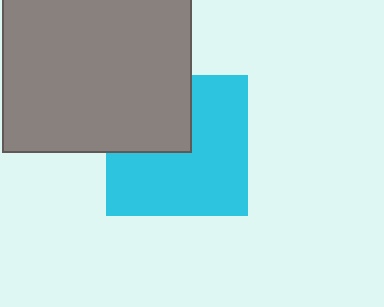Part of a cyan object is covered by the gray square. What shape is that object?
It is a square.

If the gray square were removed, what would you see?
You would see the complete cyan square.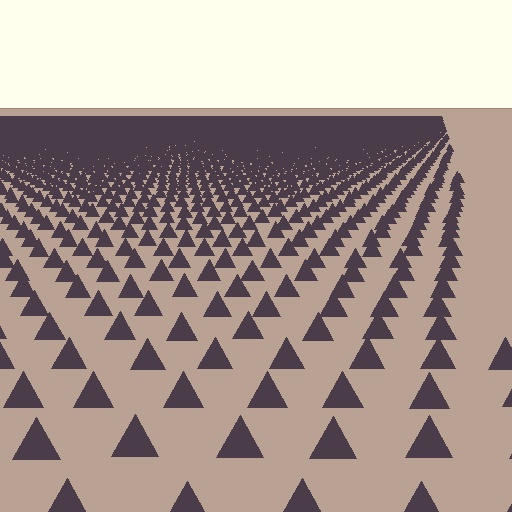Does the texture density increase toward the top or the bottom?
Density increases toward the top.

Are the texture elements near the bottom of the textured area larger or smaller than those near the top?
Larger. Near the bottom, elements are closer to the viewer and appear at a bigger on-screen size.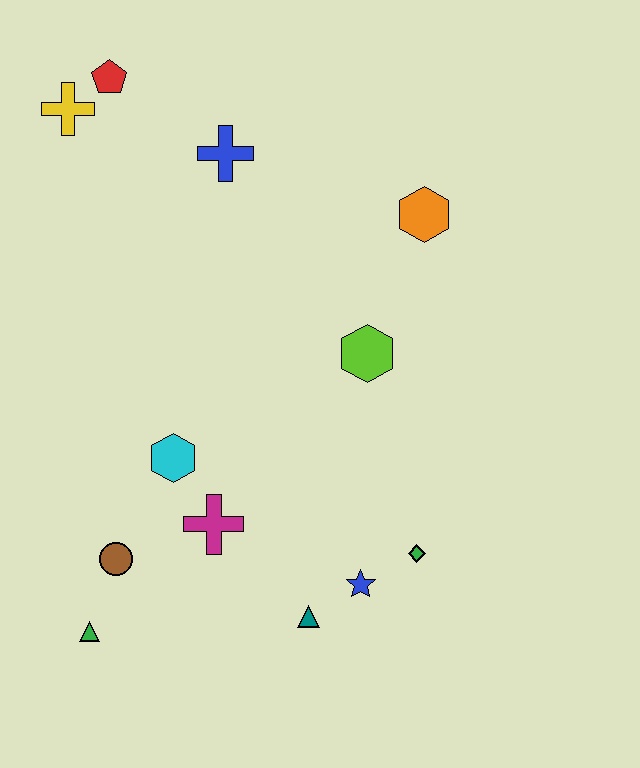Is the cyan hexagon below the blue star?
No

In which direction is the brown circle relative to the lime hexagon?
The brown circle is to the left of the lime hexagon.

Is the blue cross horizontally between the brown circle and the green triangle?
No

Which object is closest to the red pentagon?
The yellow cross is closest to the red pentagon.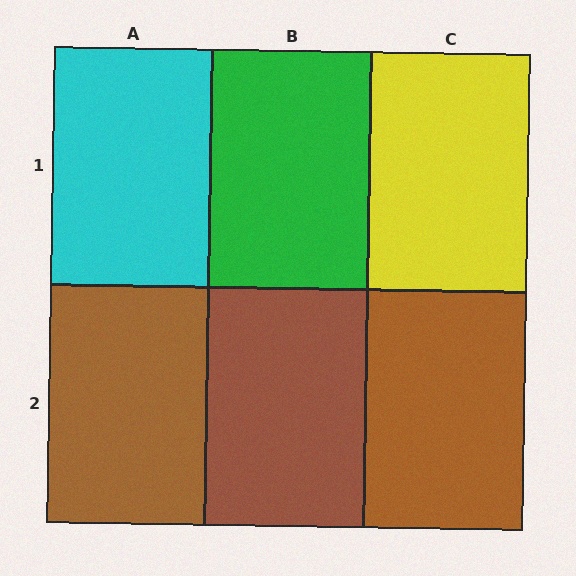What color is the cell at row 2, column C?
Brown.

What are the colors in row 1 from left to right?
Cyan, green, yellow.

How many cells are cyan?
1 cell is cyan.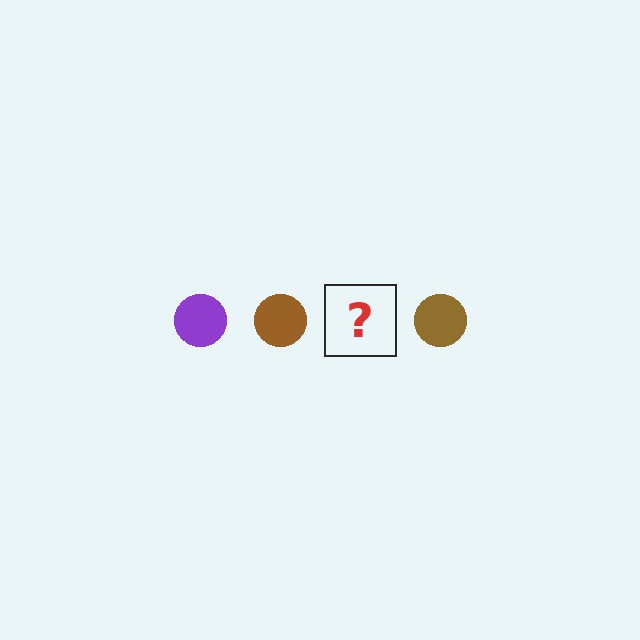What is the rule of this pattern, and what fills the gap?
The rule is that the pattern cycles through purple, brown circles. The gap should be filled with a purple circle.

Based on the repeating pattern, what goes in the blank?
The blank should be a purple circle.